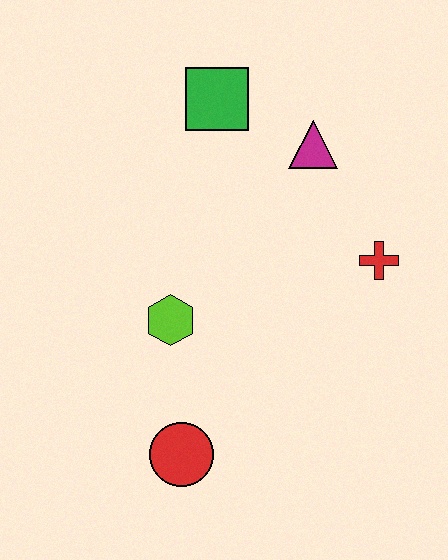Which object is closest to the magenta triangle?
The green square is closest to the magenta triangle.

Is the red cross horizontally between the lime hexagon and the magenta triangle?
No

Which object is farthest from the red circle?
The green square is farthest from the red circle.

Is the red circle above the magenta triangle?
No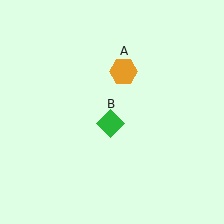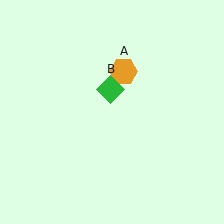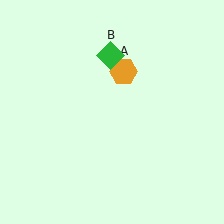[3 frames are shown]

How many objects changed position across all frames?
1 object changed position: green diamond (object B).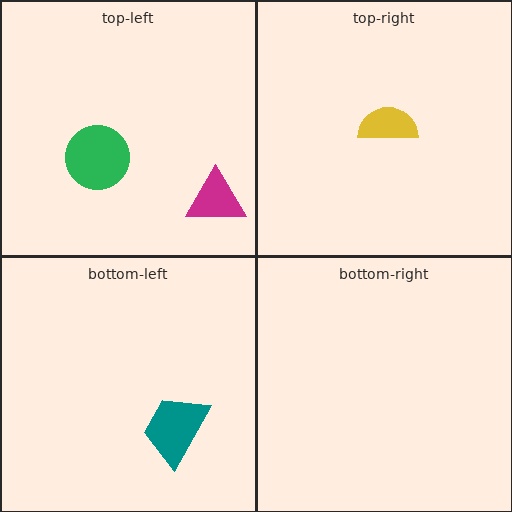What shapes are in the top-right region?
The yellow semicircle.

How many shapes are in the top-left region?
2.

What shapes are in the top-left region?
The magenta triangle, the green circle.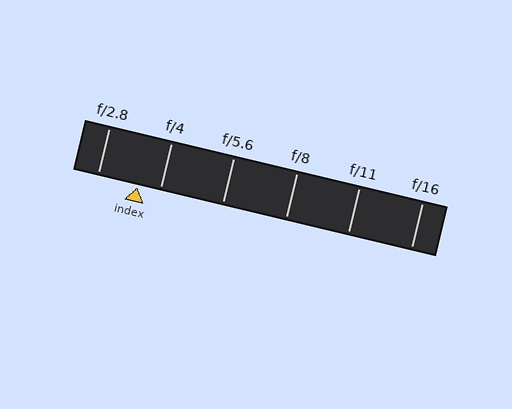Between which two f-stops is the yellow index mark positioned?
The index mark is between f/2.8 and f/4.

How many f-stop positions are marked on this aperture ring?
There are 6 f-stop positions marked.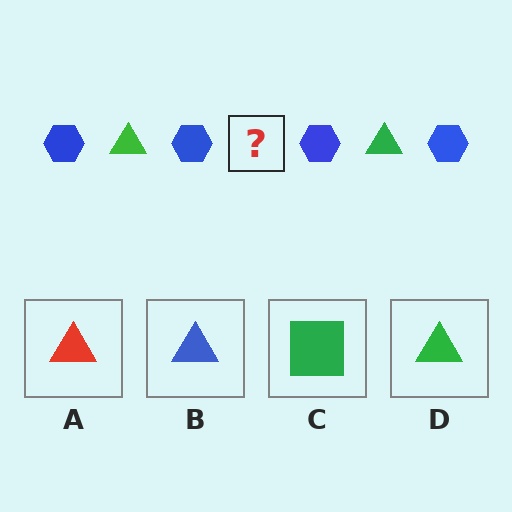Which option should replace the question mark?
Option D.